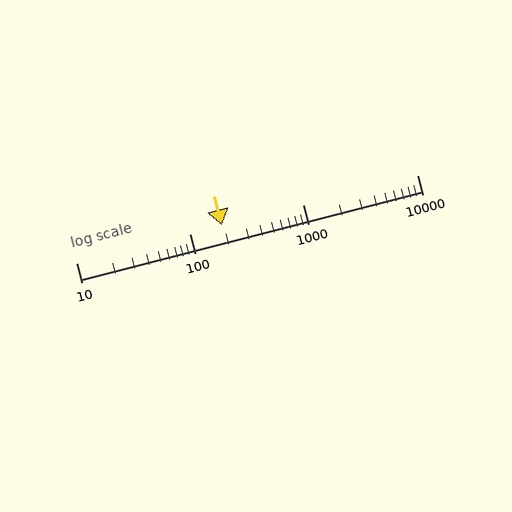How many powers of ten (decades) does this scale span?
The scale spans 3 decades, from 10 to 10000.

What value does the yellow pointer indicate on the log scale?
The pointer indicates approximately 190.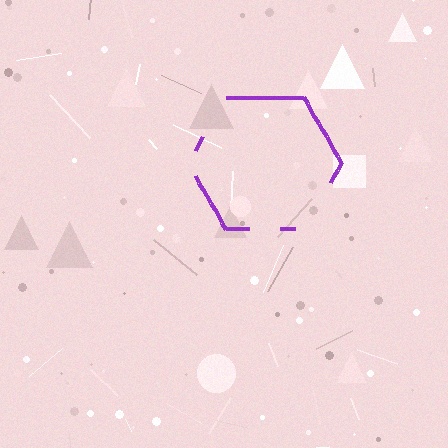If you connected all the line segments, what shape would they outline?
They would outline a hexagon.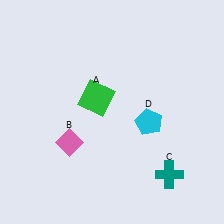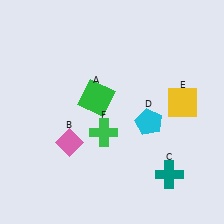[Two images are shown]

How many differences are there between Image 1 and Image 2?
There are 2 differences between the two images.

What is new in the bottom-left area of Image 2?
A green cross (F) was added in the bottom-left area of Image 2.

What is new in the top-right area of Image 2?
A yellow square (E) was added in the top-right area of Image 2.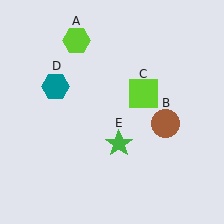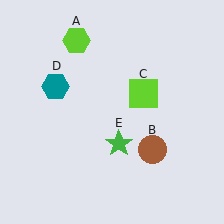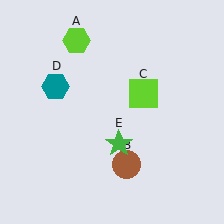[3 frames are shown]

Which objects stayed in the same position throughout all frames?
Lime hexagon (object A) and lime square (object C) and teal hexagon (object D) and green star (object E) remained stationary.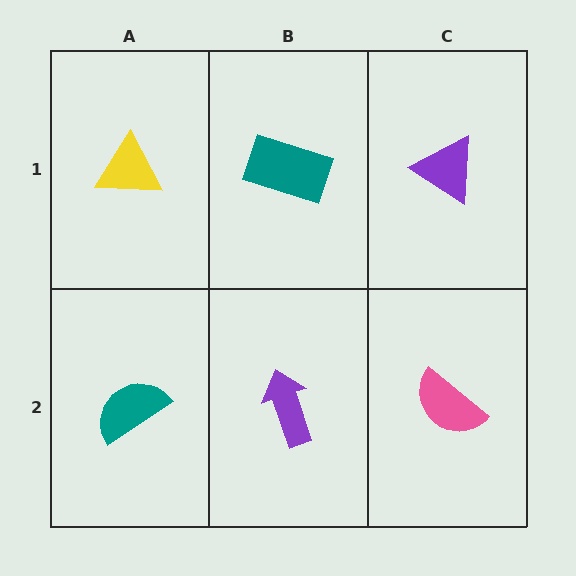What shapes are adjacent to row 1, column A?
A teal semicircle (row 2, column A), a teal rectangle (row 1, column B).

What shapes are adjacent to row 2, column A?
A yellow triangle (row 1, column A), a purple arrow (row 2, column B).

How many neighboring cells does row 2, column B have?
3.